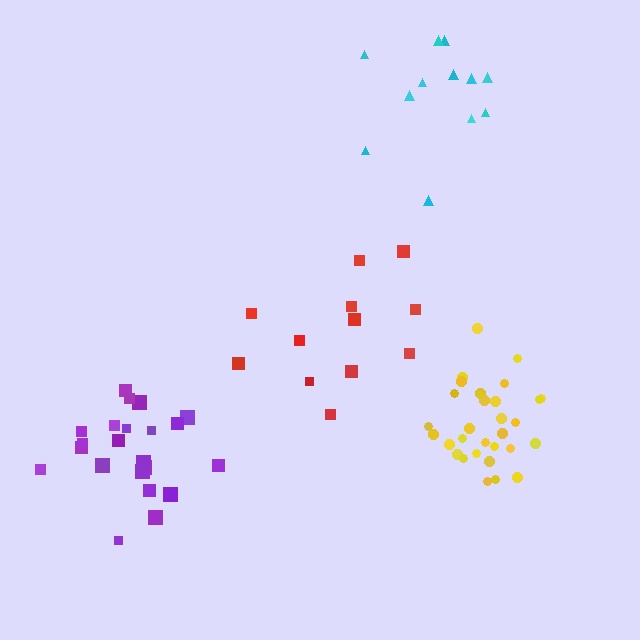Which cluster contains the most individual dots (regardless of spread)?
Yellow (31).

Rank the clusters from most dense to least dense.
yellow, purple, cyan, red.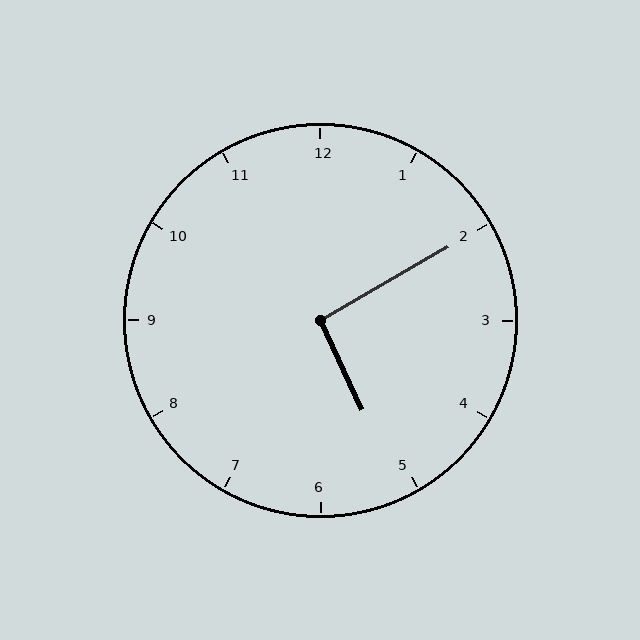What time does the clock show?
5:10.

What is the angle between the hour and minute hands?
Approximately 95 degrees.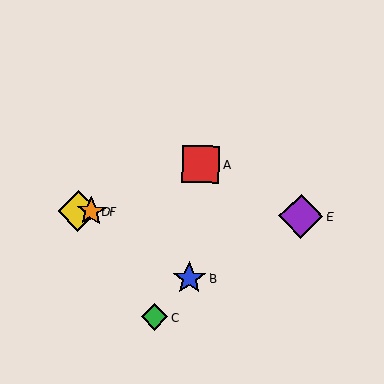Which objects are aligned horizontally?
Objects D, E, F are aligned horizontally.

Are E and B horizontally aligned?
No, E is at y≈216 and B is at y≈278.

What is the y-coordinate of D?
Object D is at y≈211.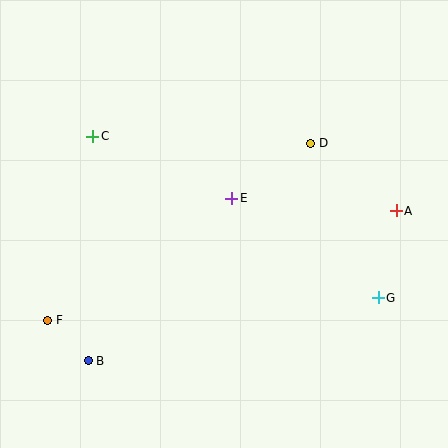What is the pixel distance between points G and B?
The distance between G and B is 297 pixels.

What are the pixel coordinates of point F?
Point F is at (48, 320).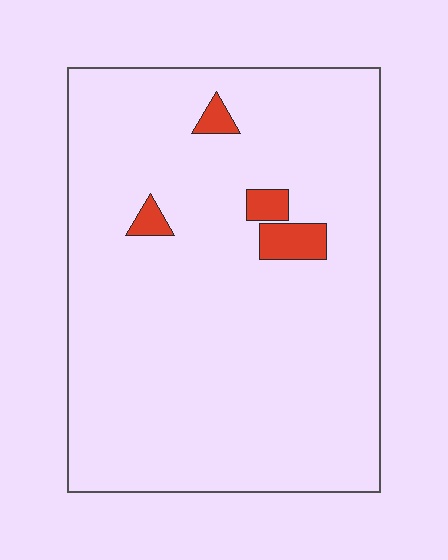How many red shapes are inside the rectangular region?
4.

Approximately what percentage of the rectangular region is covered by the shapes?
Approximately 5%.